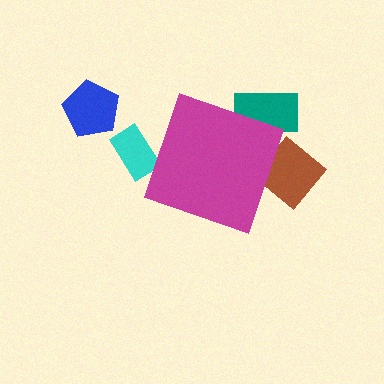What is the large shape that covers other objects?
A magenta diamond.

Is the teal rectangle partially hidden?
Yes, the teal rectangle is partially hidden behind the magenta diamond.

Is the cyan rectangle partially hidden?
Yes, the cyan rectangle is partially hidden behind the magenta diamond.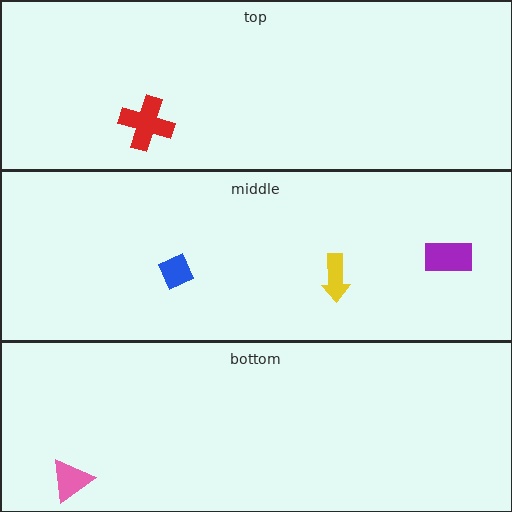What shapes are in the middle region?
The yellow arrow, the blue diamond, the purple rectangle.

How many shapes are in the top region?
1.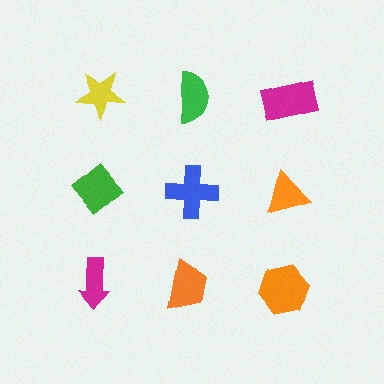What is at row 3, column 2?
An orange trapezoid.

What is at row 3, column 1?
A magenta arrow.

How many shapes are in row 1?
3 shapes.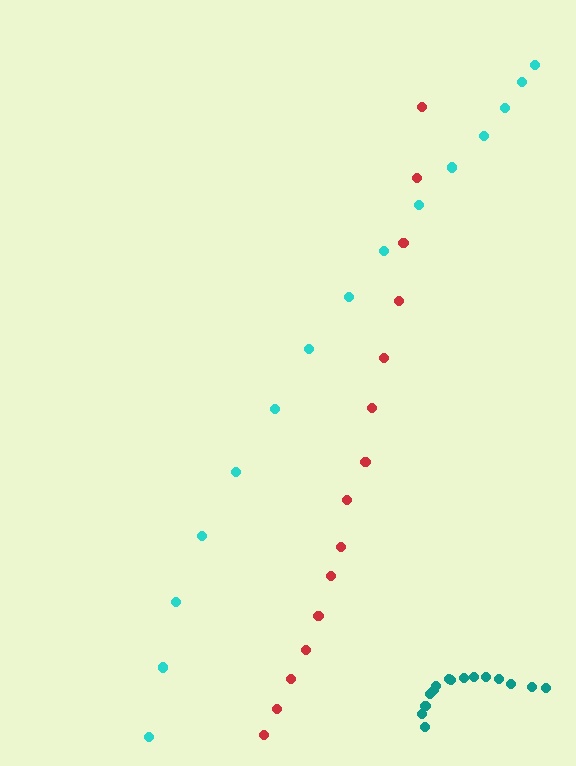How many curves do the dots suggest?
There are 3 distinct paths.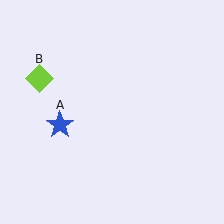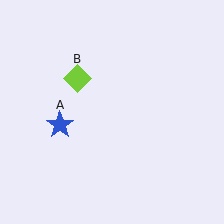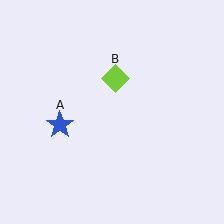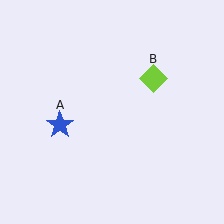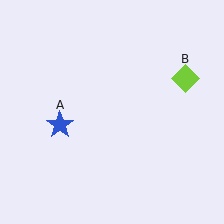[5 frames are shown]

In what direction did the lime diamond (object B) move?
The lime diamond (object B) moved right.